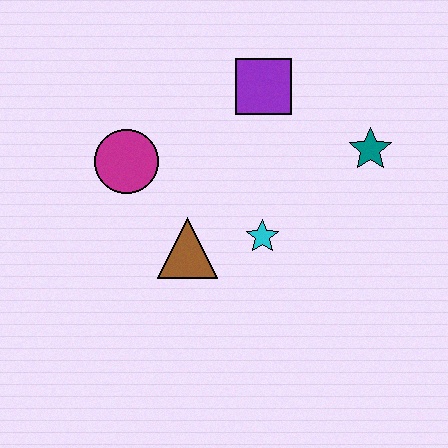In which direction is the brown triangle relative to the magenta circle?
The brown triangle is below the magenta circle.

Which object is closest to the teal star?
The purple square is closest to the teal star.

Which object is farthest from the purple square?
The brown triangle is farthest from the purple square.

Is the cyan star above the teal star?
No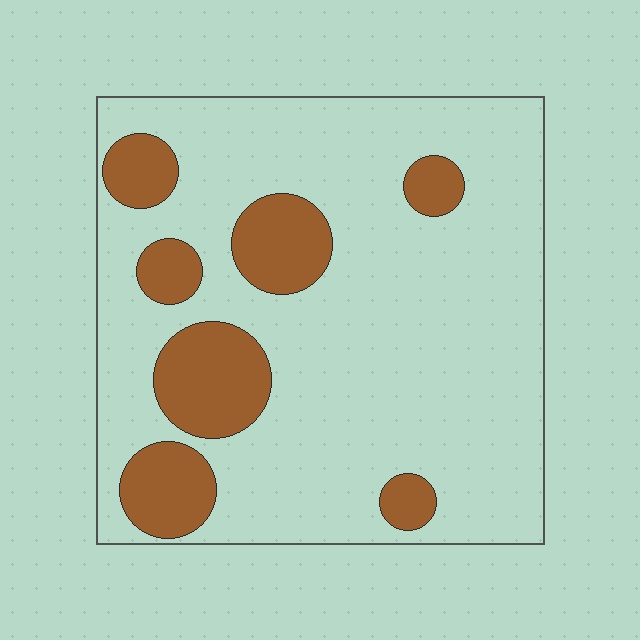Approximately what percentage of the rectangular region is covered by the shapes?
Approximately 20%.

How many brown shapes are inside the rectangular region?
7.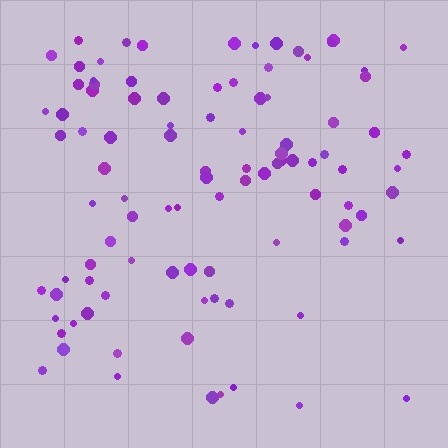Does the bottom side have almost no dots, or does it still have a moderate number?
Still a moderate number, just noticeably fewer than the top.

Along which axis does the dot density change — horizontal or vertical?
Vertical.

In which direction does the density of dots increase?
From bottom to top, with the top side densest.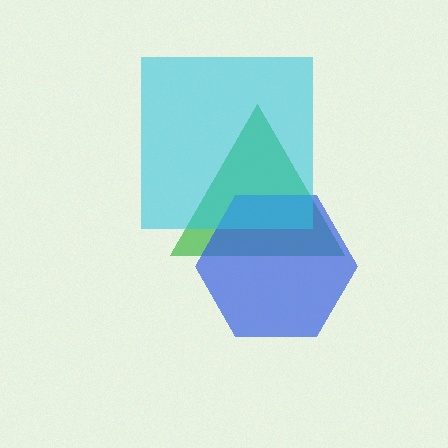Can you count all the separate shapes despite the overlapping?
Yes, there are 3 separate shapes.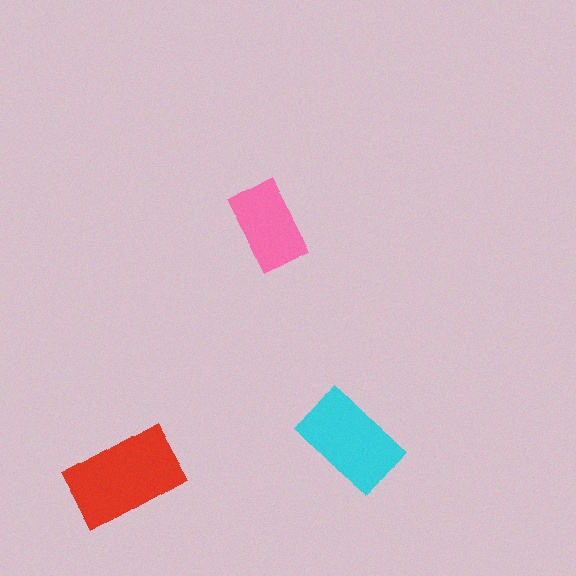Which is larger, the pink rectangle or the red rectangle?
The red one.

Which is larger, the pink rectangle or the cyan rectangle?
The cyan one.